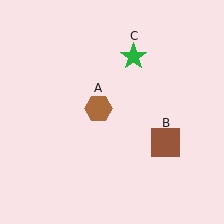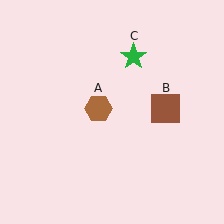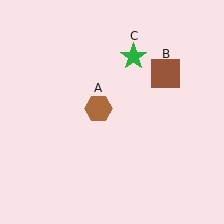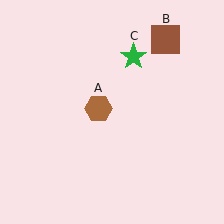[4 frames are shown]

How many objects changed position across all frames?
1 object changed position: brown square (object B).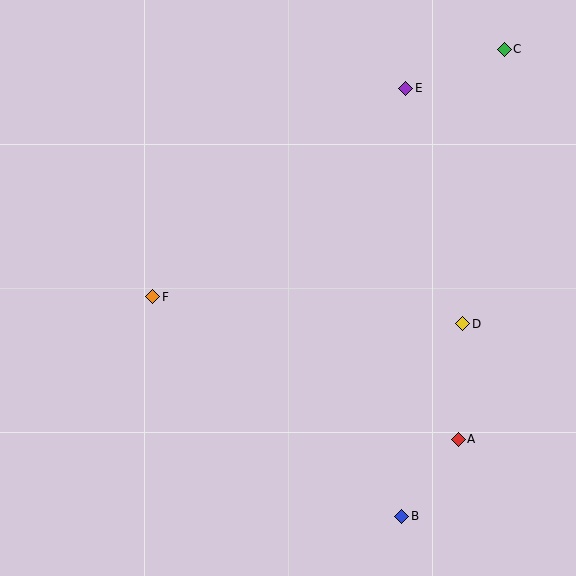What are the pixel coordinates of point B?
Point B is at (402, 516).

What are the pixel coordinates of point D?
Point D is at (463, 324).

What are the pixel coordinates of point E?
Point E is at (406, 88).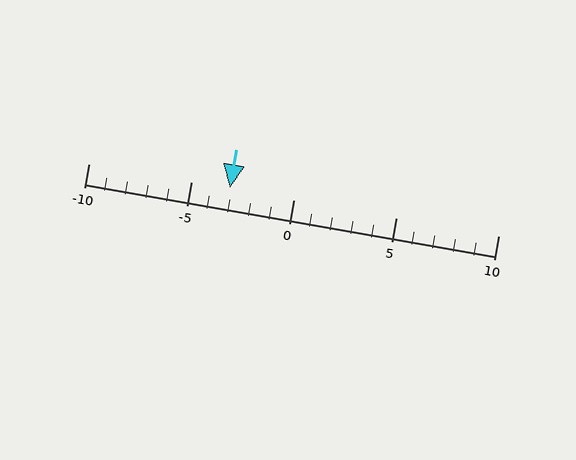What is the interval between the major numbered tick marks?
The major tick marks are spaced 5 units apart.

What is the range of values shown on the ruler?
The ruler shows values from -10 to 10.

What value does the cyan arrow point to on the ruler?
The cyan arrow points to approximately -3.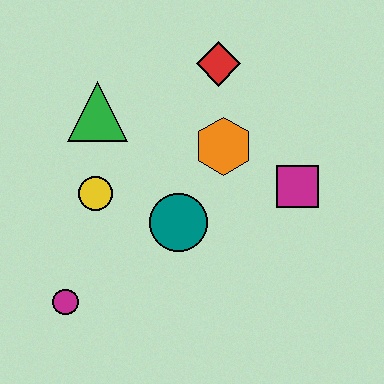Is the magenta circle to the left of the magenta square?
Yes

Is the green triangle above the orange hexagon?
Yes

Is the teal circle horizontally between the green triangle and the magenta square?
Yes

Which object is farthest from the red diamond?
The magenta circle is farthest from the red diamond.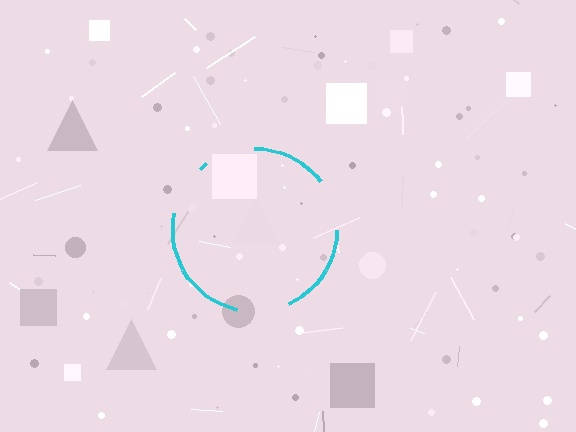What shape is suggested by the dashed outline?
The dashed outline suggests a circle.